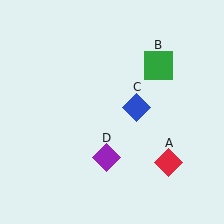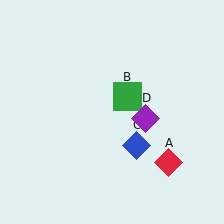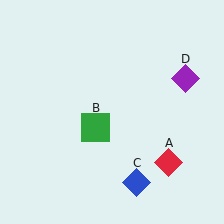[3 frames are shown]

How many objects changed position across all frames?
3 objects changed position: green square (object B), blue diamond (object C), purple diamond (object D).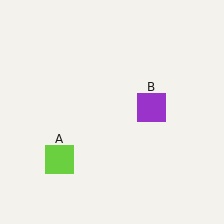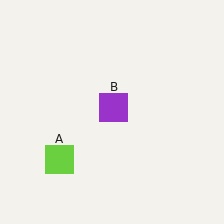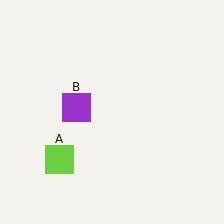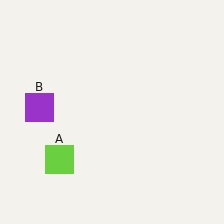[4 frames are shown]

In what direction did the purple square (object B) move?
The purple square (object B) moved left.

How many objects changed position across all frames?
1 object changed position: purple square (object B).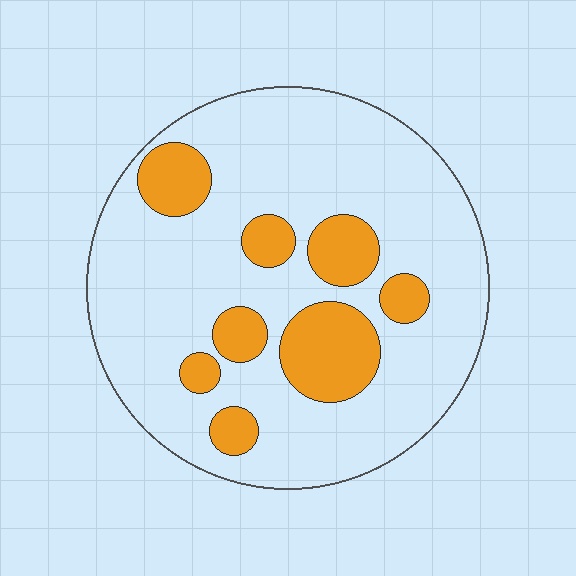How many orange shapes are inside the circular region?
8.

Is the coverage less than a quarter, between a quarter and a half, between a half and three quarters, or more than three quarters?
Less than a quarter.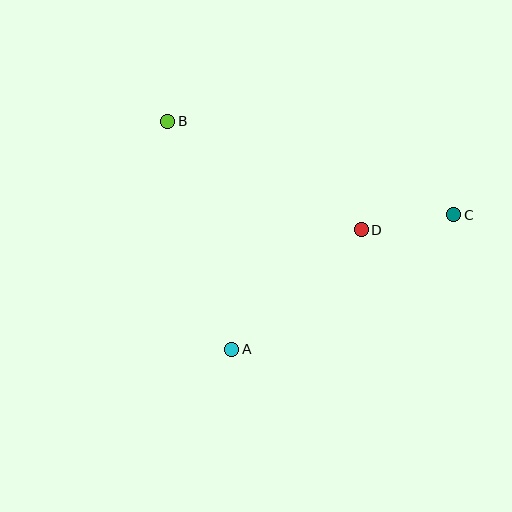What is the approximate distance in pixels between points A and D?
The distance between A and D is approximately 176 pixels.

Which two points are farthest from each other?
Points B and C are farthest from each other.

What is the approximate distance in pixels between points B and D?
The distance between B and D is approximately 222 pixels.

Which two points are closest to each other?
Points C and D are closest to each other.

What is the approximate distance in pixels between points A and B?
The distance between A and B is approximately 237 pixels.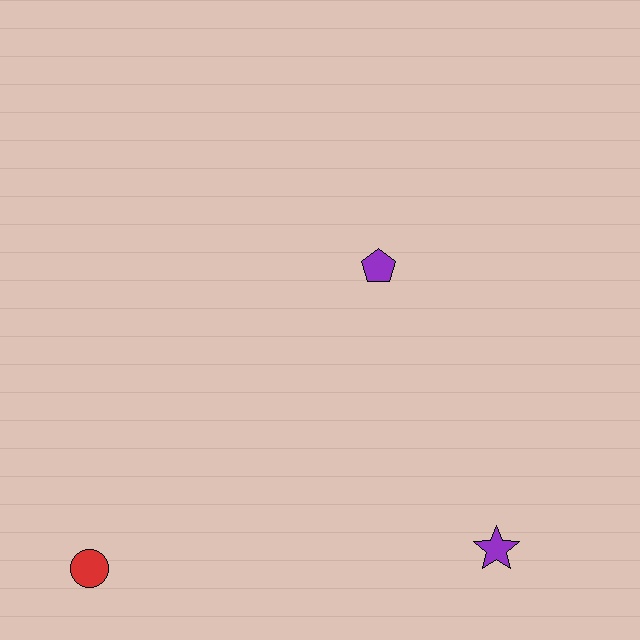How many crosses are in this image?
There are no crosses.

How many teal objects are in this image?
There are no teal objects.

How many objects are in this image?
There are 3 objects.